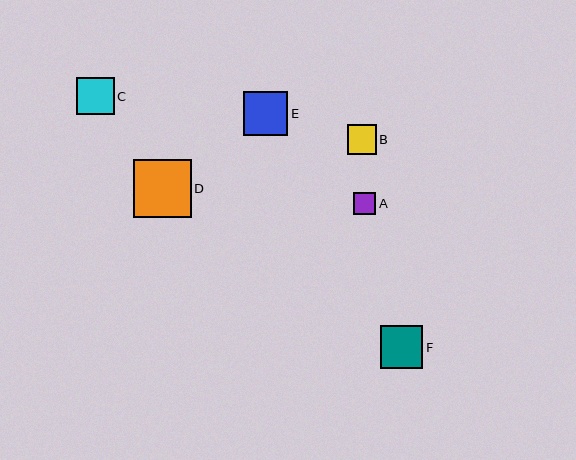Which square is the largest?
Square D is the largest with a size of approximately 58 pixels.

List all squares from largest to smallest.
From largest to smallest: D, E, F, C, B, A.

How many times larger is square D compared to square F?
Square D is approximately 1.4 times the size of square F.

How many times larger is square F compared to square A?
Square F is approximately 1.9 times the size of square A.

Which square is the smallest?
Square A is the smallest with a size of approximately 22 pixels.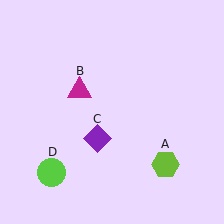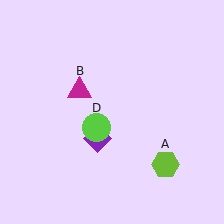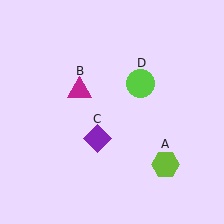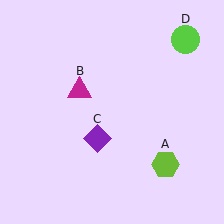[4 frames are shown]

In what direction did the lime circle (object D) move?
The lime circle (object D) moved up and to the right.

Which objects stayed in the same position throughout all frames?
Lime hexagon (object A) and magenta triangle (object B) and purple diamond (object C) remained stationary.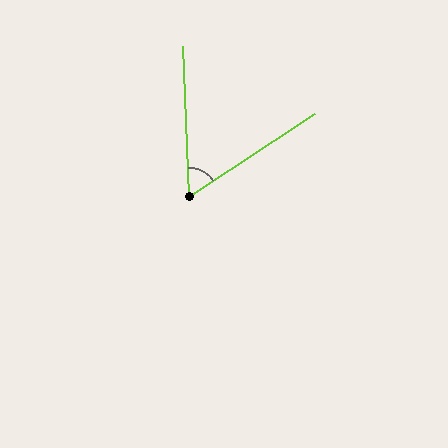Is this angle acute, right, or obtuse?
It is acute.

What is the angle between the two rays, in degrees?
Approximately 59 degrees.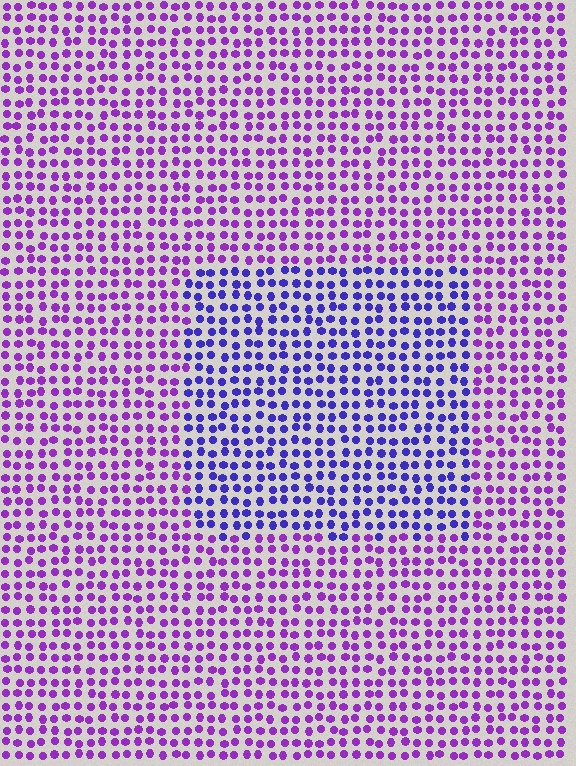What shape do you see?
I see a rectangle.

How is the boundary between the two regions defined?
The boundary is defined purely by a slight shift in hue (about 36 degrees). Spacing, size, and orientation are identical on both sides.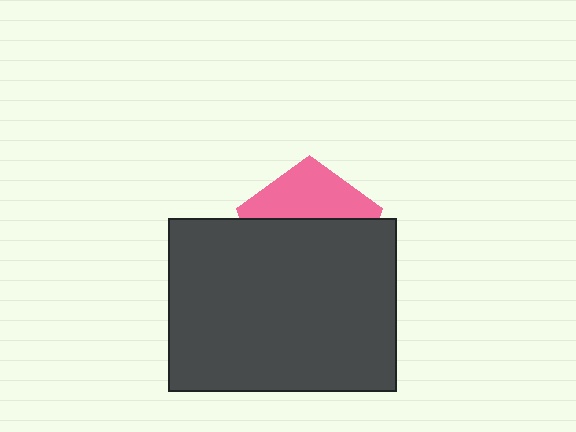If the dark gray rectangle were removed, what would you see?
You would see the complete pink pentagon.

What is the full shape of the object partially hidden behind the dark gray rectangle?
The partially hidden object is a pink pentagon.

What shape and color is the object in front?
The object in front is a dark gray rectangle.